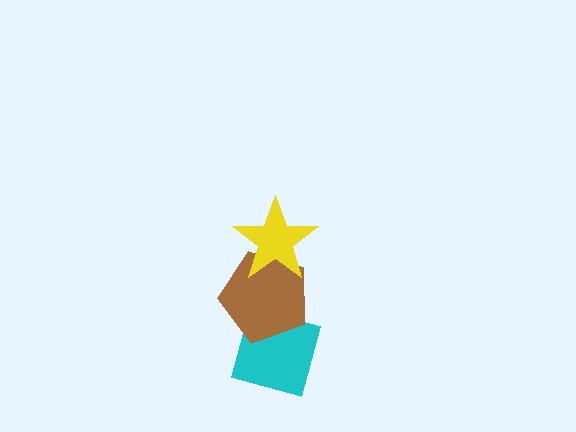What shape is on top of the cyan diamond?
The brown pentagon is on top of the cyan diamond.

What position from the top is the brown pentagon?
The brown pentagon is 2nd from the top.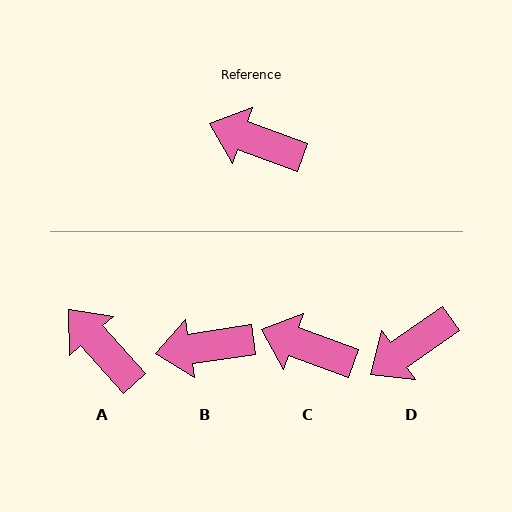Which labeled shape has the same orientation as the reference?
C.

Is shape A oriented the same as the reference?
No, it is off by about 29 degrees.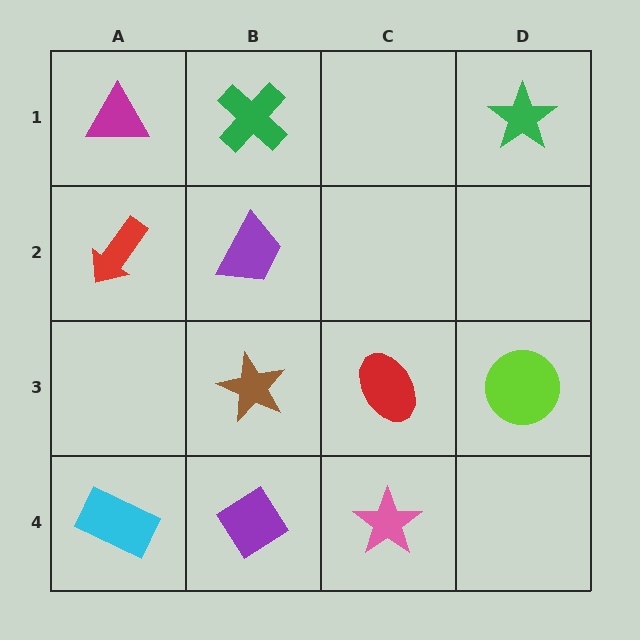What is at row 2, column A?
A red arrow.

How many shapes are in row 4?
3 shapes.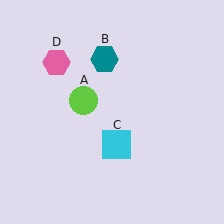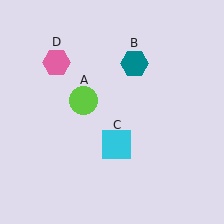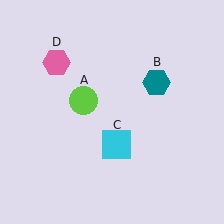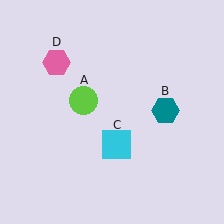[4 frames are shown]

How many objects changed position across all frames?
1 object changed position: teal hexagon (object B).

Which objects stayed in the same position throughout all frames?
Lime circle (object A) and cyan square (object C) and pink hexagon (object D) remained stationary.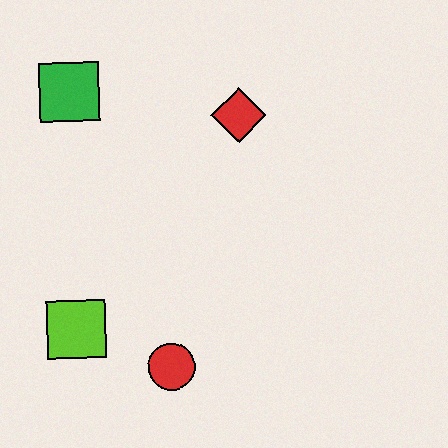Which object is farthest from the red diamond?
The lime square is farthest from the red diamond.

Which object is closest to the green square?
The red diamond is closest to the green square.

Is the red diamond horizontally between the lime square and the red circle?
No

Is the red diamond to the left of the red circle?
No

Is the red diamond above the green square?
No